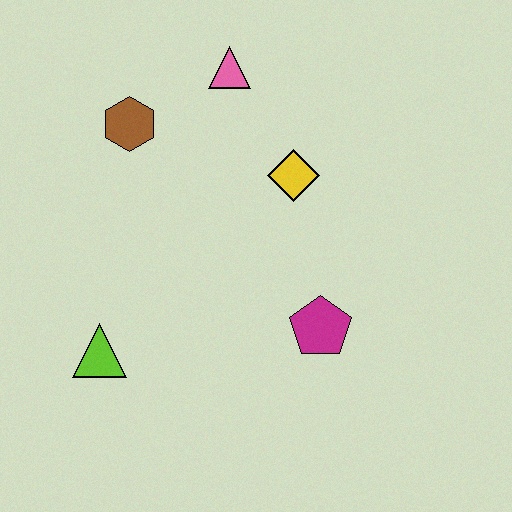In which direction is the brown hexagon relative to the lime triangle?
The brown hexagon is above the lime triangle.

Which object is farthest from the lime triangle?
The pink triangle is farthest from the lime triangle.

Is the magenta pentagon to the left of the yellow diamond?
No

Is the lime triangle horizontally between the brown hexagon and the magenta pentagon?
No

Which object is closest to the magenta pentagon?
The yellow diamond is closest to the magenta pentagon.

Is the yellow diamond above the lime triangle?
Yes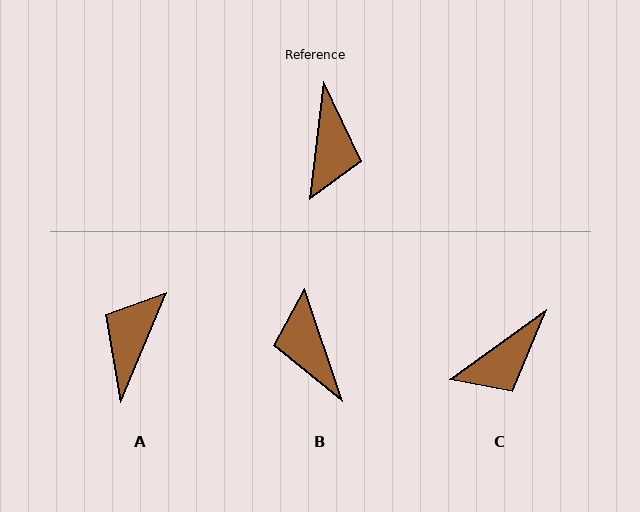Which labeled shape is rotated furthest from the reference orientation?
A, about 164 degrees away.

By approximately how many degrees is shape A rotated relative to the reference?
Approximately 164 degrees counter-clockwise.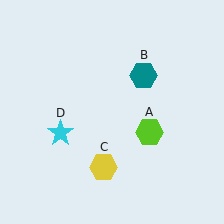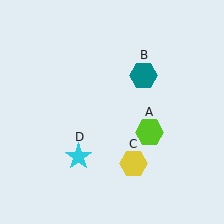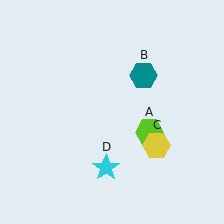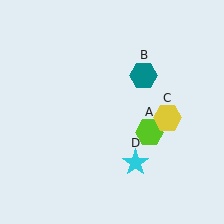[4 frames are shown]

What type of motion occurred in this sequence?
The yellow hexagon (object C), cyan star (object D) rotated counterclockwise around the center of the scene.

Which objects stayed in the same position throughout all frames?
Lime hexagon (object A) and teal hexagon (object B) remained stationary.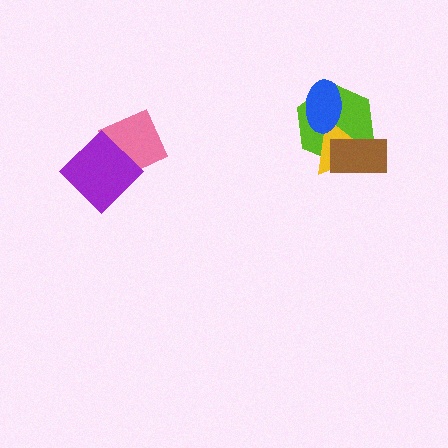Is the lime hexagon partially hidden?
Yes, it is partially covered by another shape.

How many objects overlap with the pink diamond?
1 object overlaps with the pink diamond.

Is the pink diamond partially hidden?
Yes, it is partially covered by another shape.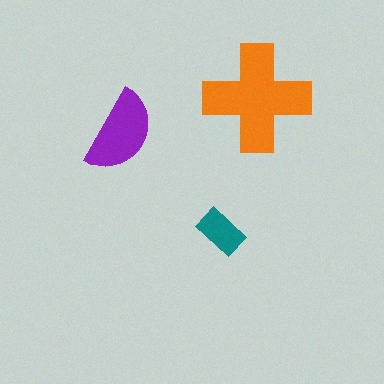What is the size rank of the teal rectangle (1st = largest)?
3rd.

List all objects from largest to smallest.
The orange cross, the purple semicircle, the teal rectangle.